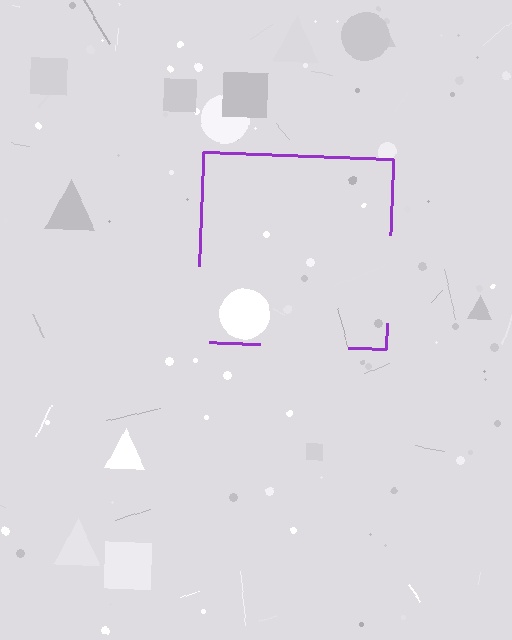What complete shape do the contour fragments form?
The contour fragments form a square.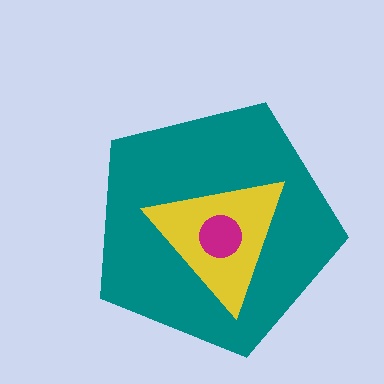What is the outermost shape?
The teal pentagon.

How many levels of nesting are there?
3.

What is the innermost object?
The magenta circle.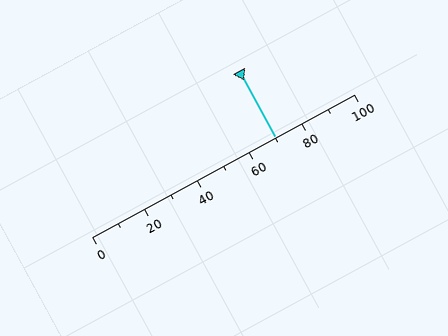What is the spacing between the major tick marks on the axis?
The major ticks are spaced 20 apart.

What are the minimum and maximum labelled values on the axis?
The axis runs from 0 to 100.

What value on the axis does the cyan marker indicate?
The marker indicates approximately 70.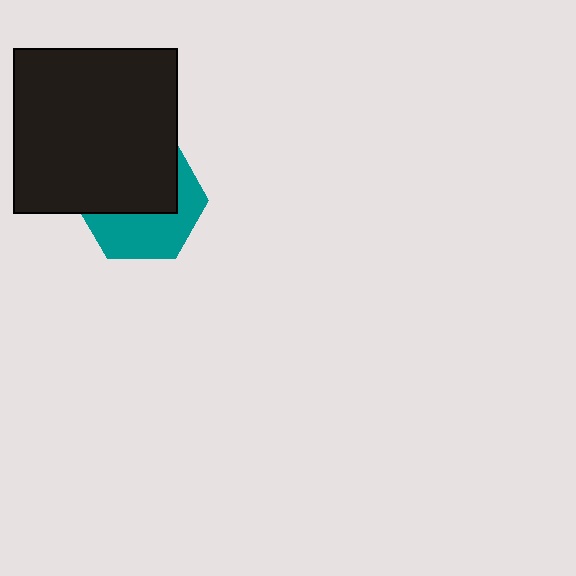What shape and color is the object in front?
The object in front is a black square.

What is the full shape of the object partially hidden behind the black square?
The partially hidden object is a teal hexagon.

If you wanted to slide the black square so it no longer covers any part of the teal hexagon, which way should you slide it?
Slide it up — that is the most direct way to separate the two shapes.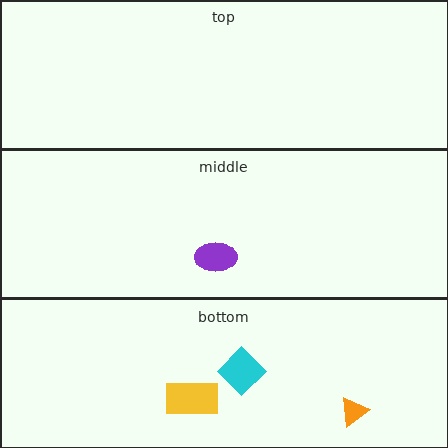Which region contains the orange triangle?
The bottom region.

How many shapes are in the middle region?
1.